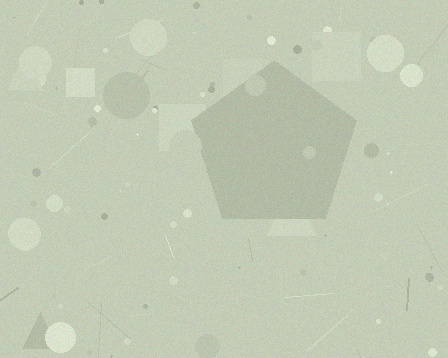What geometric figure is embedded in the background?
A pentagon is embedded in the background.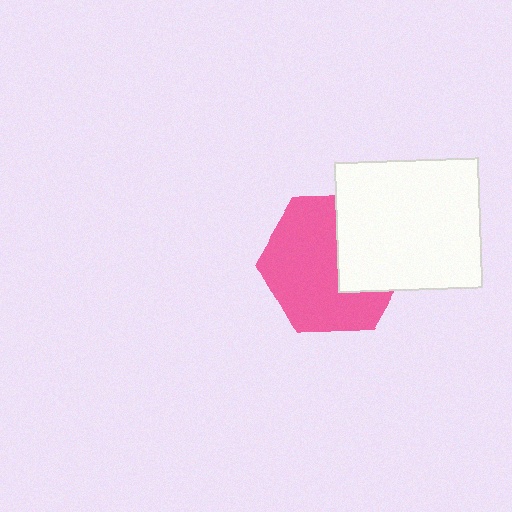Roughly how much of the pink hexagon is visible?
About half of it is visible (roughly 65%).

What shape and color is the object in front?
The object in front is a white rectangle.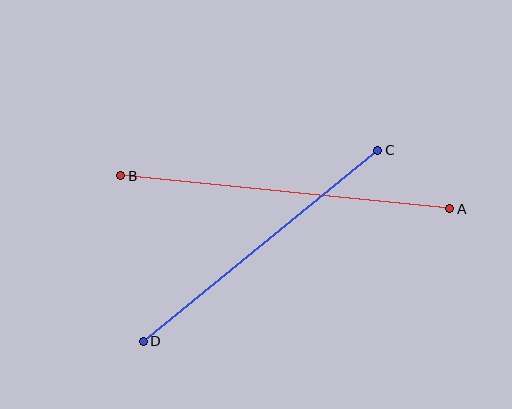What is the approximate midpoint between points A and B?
The midpoint is at approximately (285, 192) pixels.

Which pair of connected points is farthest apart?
Points A and B are farthest apart.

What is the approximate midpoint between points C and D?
The midpoint is at approximately (261, 246) pixels.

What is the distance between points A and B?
The distance is approximately 331 pixels.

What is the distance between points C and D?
The distance is approximately 303 pixels.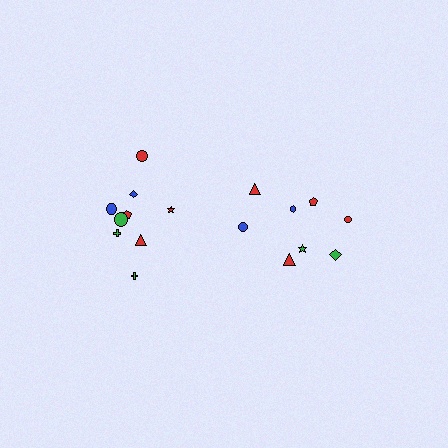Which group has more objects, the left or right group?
The left group.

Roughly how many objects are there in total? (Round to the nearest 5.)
Roughly 20 objects in total.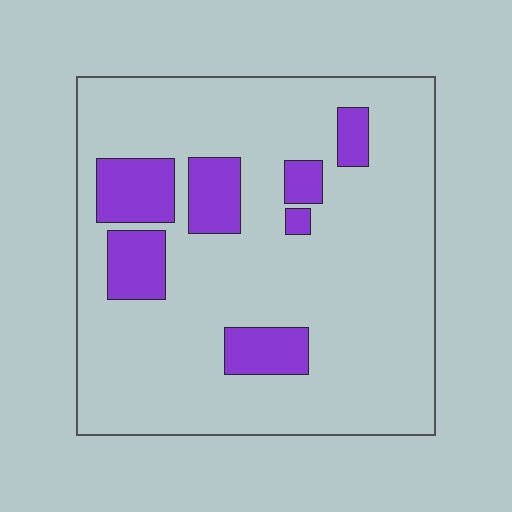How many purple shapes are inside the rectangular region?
7.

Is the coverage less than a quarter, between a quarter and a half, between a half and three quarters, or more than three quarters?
Less than a quarter.